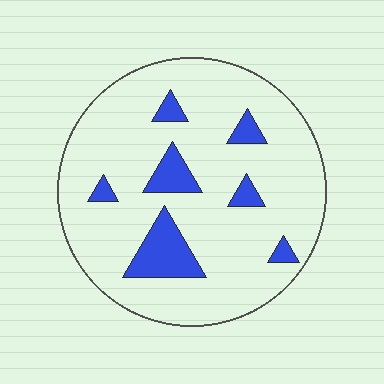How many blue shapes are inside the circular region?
7.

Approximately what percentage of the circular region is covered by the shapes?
Approximately 15%.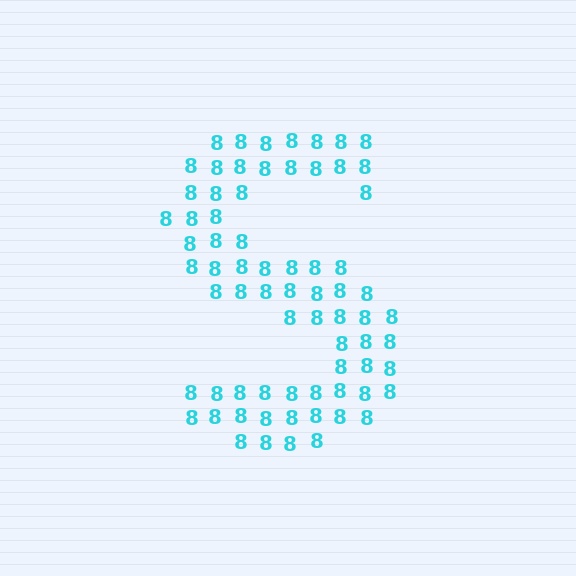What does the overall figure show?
The overall figure shows the letter S.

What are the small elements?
The small elements are digit 8's.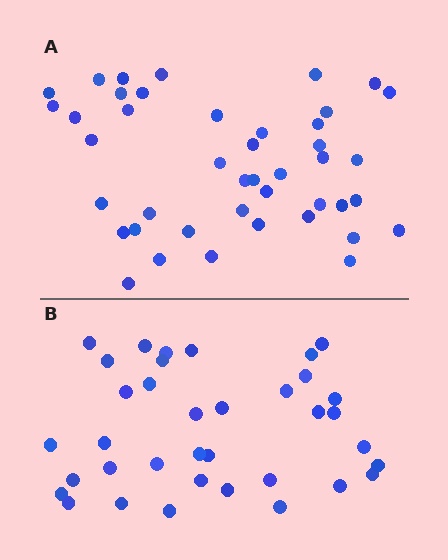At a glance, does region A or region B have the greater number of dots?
Region A (the top region) has more dots.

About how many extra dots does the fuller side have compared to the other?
Region A has roughly 8 or so more dots than region B.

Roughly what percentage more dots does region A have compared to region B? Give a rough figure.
About 20% more.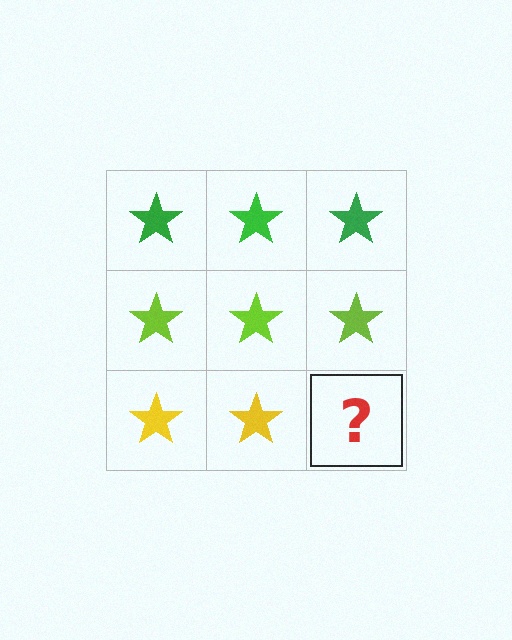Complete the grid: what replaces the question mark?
The question mark should be replaced with a yellow star.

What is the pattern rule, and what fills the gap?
The rule is that each row has a consistent color. The gap should be filled with a yellow star.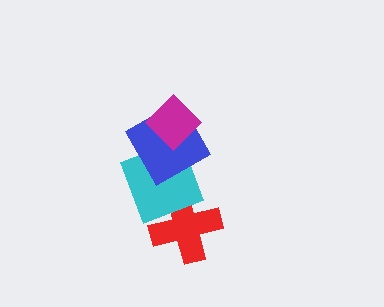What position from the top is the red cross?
The red cross is 4th from the top.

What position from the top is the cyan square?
The cyan square is 3rd from the top.